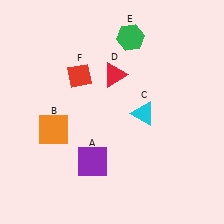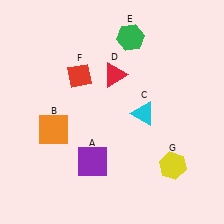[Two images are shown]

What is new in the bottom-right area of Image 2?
A yellow hexagon (G) was added in the bottom-right area of Image 2.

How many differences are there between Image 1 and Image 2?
There is 1 difference between the two images.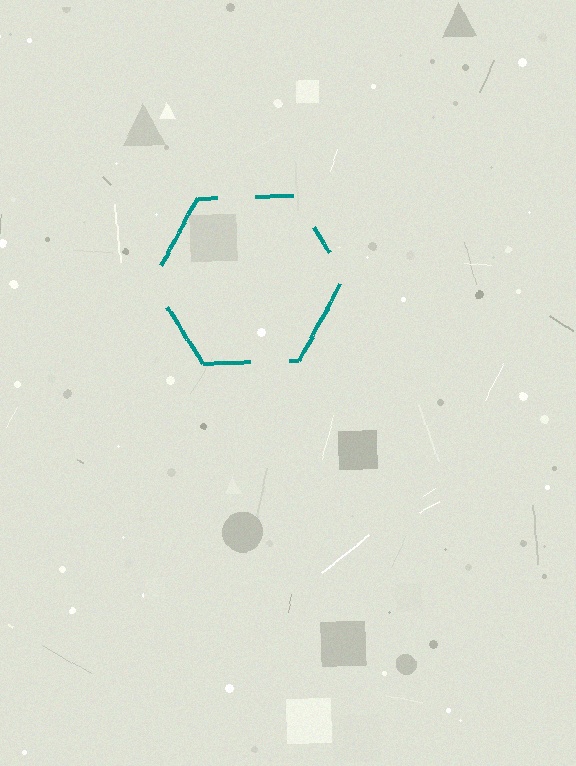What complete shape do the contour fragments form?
The contour fragments form a hexagon.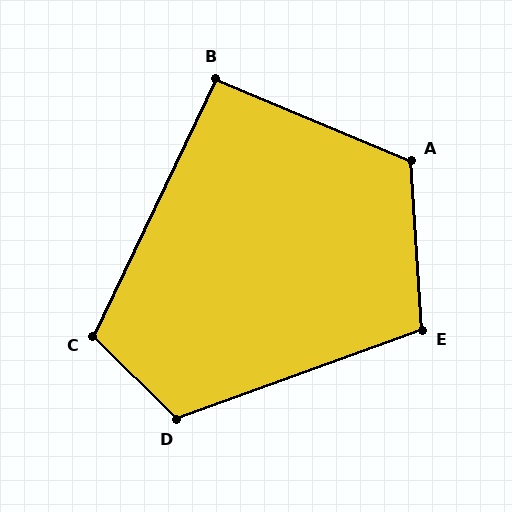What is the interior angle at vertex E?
Approximately 106 degrees (obtuse).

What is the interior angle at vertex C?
Approximately 109 degrees (obtuse).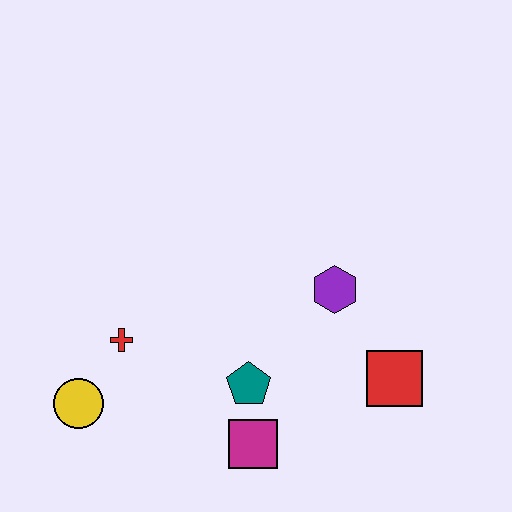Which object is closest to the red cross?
The yellow circle is closest to the red cross.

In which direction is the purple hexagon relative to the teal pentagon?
The purple hexagon is above the teal pentagon.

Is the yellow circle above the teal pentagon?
No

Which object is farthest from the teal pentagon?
The yellow circle is farthest from the teal pentagon.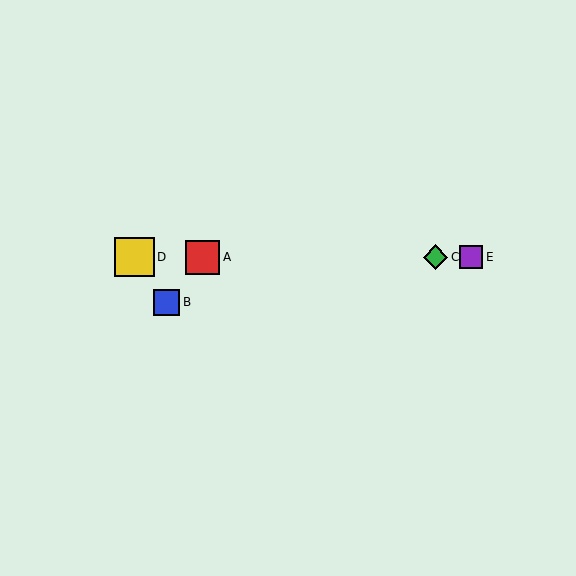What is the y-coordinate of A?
Object A is at y≈257.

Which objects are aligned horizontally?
Objects A, C, D, E are aligned horizontally.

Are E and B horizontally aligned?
No, E is at y≈257 and B is at y≈302.